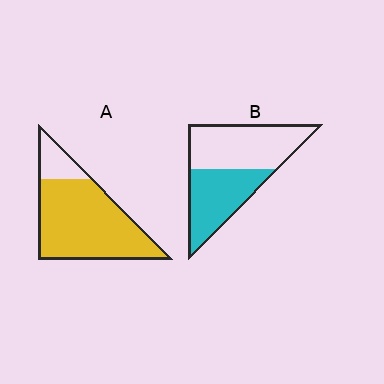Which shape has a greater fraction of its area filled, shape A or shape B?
Shape A.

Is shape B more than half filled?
No.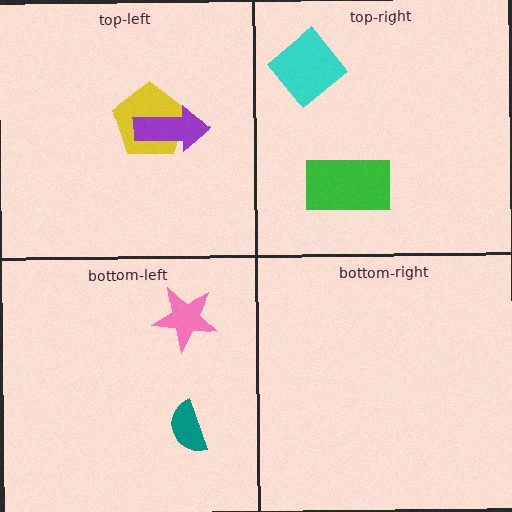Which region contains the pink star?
The bottom-left region.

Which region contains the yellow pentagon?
The top-left region.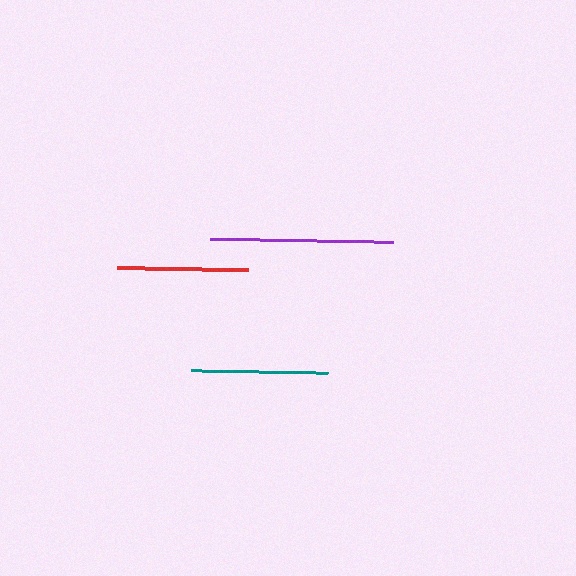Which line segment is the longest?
The purple line is the longest at approximately 183 pixels.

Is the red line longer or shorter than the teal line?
The teal line is longer than the red line.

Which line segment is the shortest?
The red line is the shortest at approximately 132 pixels.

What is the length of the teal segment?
The teal segment is approximately 137 pixels long.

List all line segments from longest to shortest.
From longest to shortest: purple, teal, red.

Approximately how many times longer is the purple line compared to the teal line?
The purple line is approximately 1.3 times the length of the teal line.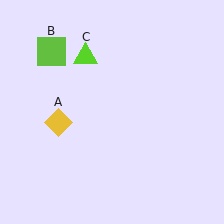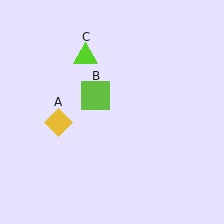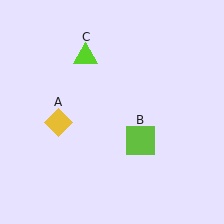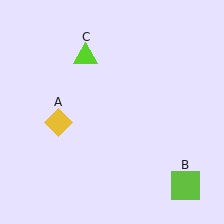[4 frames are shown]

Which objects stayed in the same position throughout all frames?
Yellow diamond (object A) and lime triangle (object C) remained stationary.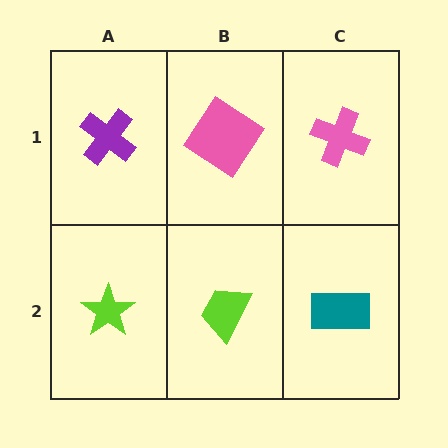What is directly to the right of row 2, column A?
A lime trapezoid.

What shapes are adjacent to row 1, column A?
A lime star (row 2, column A), a pink diamond (row 1, column B).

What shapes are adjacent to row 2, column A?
A purple cross (row 1, column A), a lime trapezoid (row 2, column B).